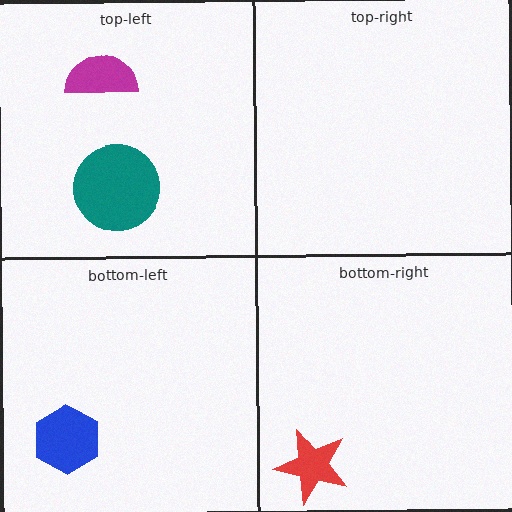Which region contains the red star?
The bottom-right region.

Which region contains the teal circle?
The top-left region.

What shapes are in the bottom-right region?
The red star.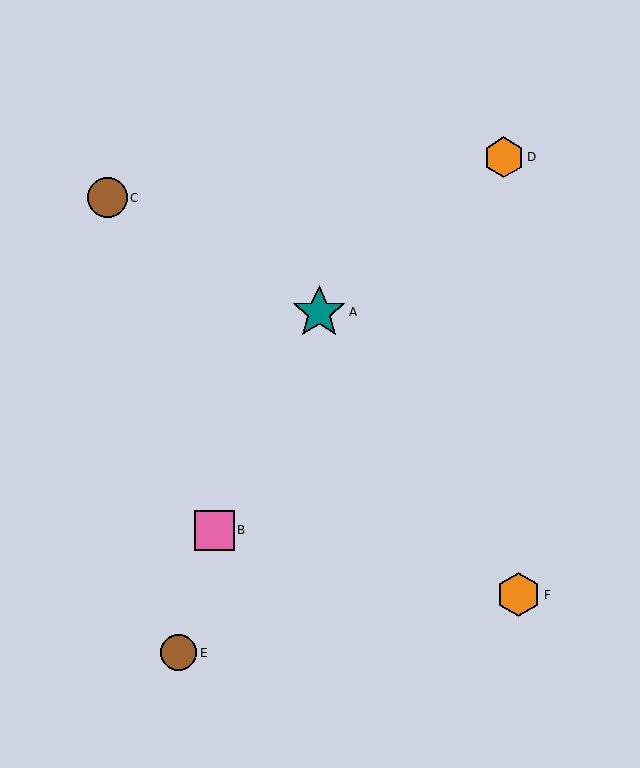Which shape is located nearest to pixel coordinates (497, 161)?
The orange hexagon (labeled D) at (504, 157) is nearest to that location.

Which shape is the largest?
The teal star (labeled A) is the largest.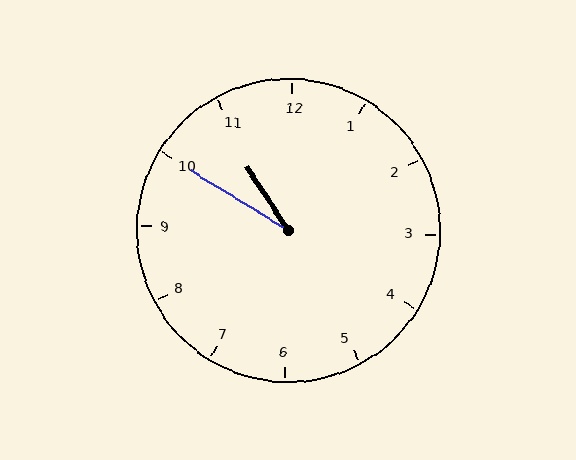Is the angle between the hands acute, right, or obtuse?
It is acute.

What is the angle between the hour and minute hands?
Approximately 25 degrees.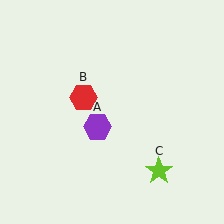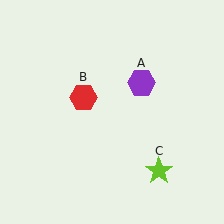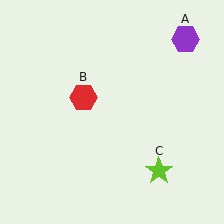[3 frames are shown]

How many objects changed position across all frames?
1 object changed position: purple hexagon (object A).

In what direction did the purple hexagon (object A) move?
The purple hexagon (object A) moved up and to the right.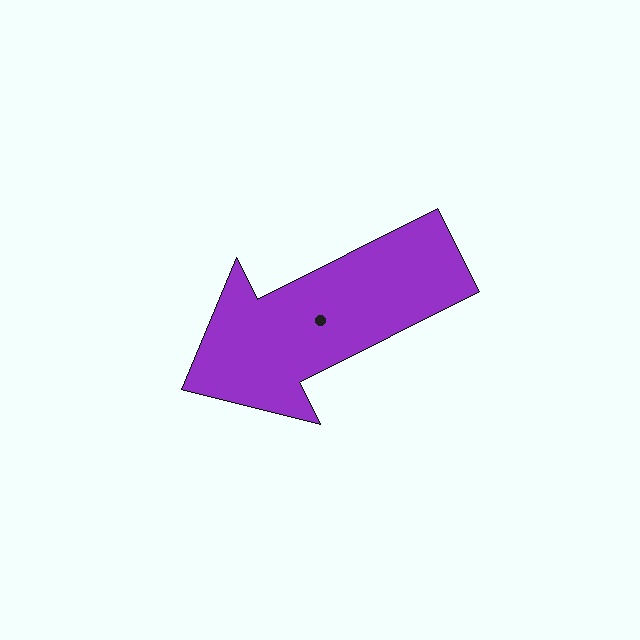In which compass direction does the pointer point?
Southwest.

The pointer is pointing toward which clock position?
Roughly 8 o'clock.